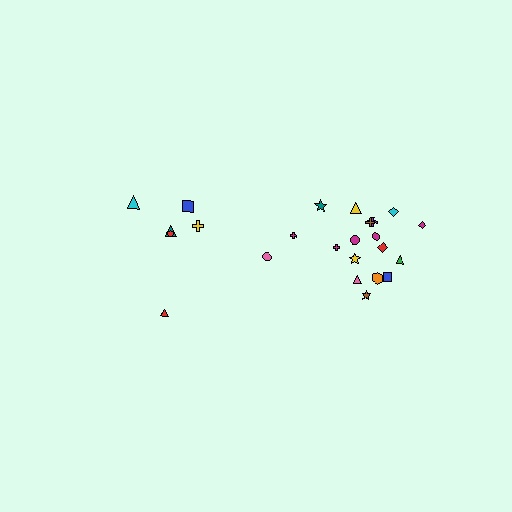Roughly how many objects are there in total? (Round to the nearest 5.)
Roughly 25 objects in total.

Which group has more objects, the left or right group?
The right group.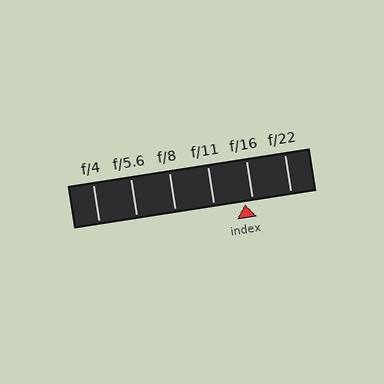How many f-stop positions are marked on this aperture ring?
There are 6 f-stop positions marked.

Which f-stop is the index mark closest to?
The index mark is closest to f/16.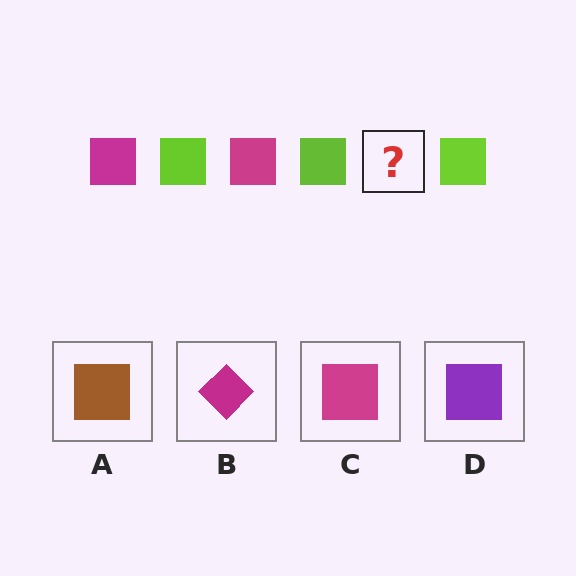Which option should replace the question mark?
Option C.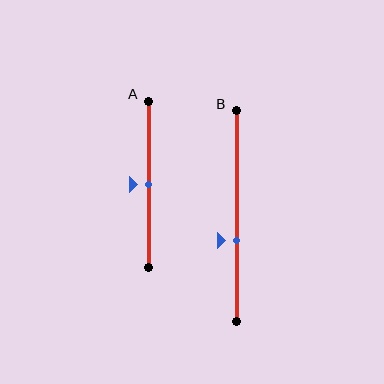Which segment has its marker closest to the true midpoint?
Segment A has its marker closest to the true midpoint.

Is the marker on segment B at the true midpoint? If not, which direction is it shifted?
No, the marker on segment B is shifted downward by about 12% of the segment length.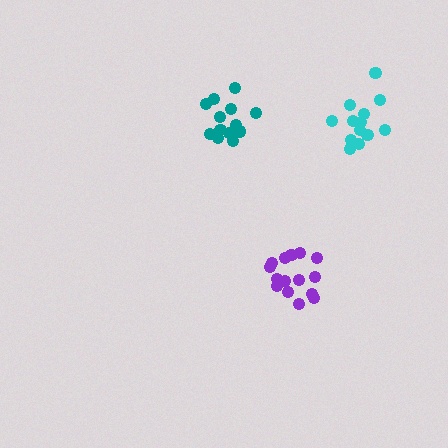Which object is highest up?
The cyan cluster is topmost.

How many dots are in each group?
Group 1: 13 dots, Group 2: 13 dots, Group 3: 15 dots (41 total).